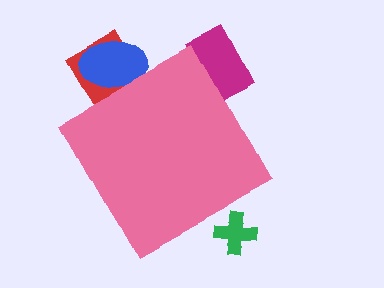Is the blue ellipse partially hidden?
Yes, the blue ellipse is partially hidden behind the pink diamond.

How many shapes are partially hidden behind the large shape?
4 shapes are partially hidden.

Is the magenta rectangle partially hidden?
Yes, the magenta rectangle is partially hidden behind the pink diamond.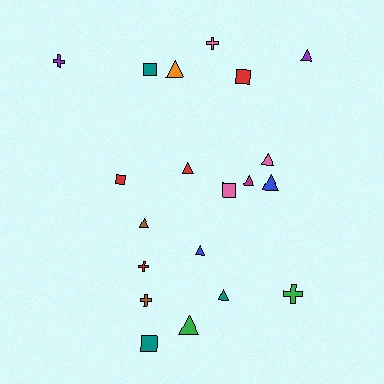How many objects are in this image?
There are 20 objects.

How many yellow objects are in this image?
There are no yellow objects.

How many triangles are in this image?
There are 10 triangles.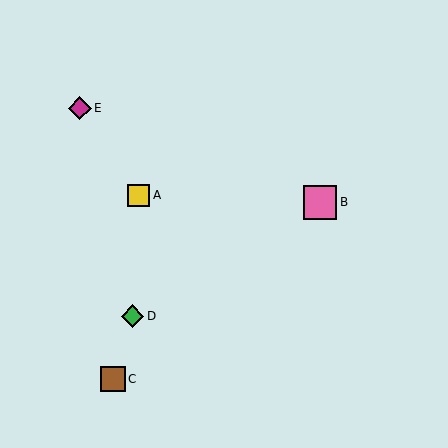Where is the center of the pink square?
The center of the pink square is at (320, 202).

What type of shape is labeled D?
Shape D is a green diamond.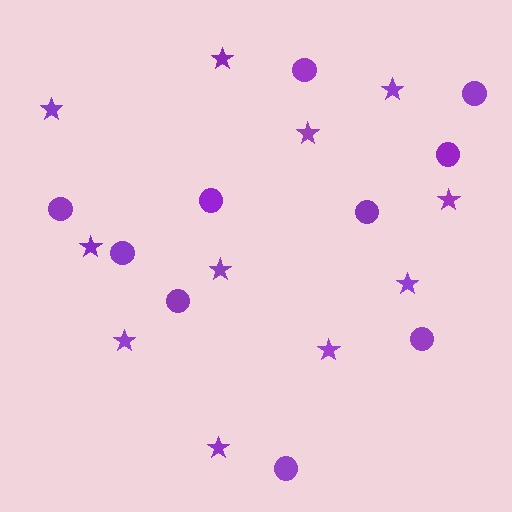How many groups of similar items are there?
There are 2 groups: one group of circles (10) and one group of stars (11).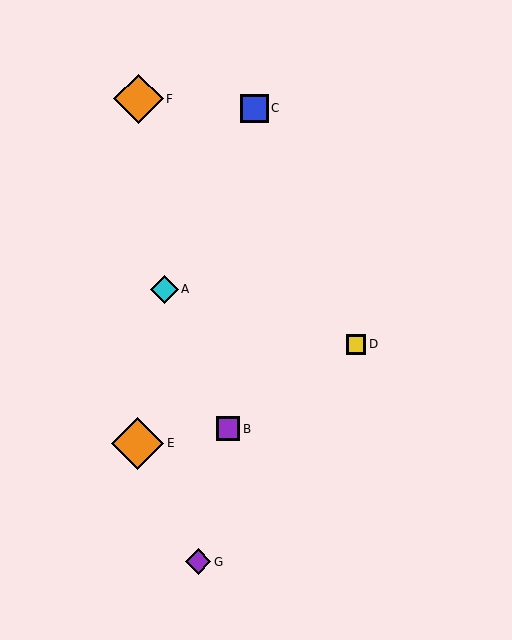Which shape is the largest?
The orange diamond (labeled E) is the largest.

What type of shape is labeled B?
Shape B is a purple square.